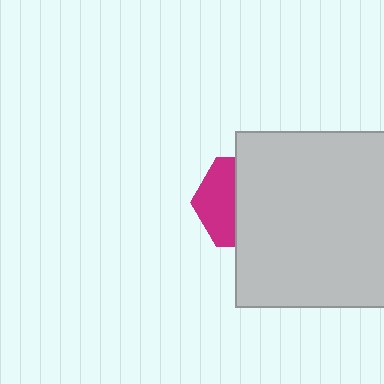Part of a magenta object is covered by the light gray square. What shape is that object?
It is a hexagon.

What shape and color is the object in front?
The object in front is a light gray square.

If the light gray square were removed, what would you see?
You would see the complete magenta hexagon.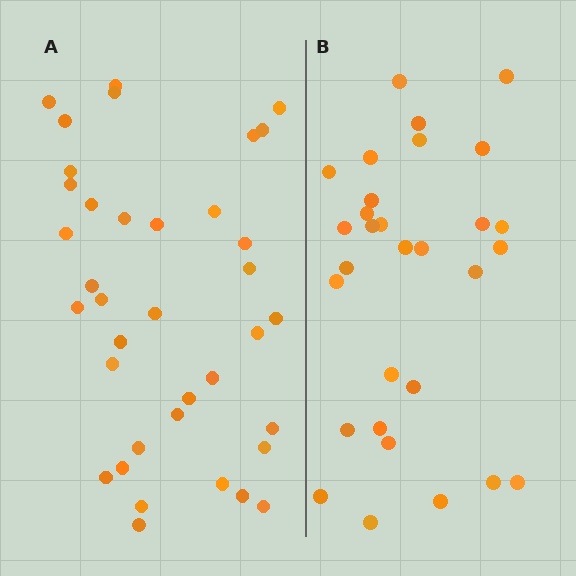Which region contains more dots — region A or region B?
Region A (the left region) has more dots.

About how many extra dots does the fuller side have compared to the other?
Region A has roughly 8 or so more dots than region B.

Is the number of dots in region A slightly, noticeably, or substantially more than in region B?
Region A has only slightly more — the two regions are fairly close. The ratio is roughly 1.2 to 1.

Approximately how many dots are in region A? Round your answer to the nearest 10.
About 40 dots. (The exact count is 37, which rounds to 40.)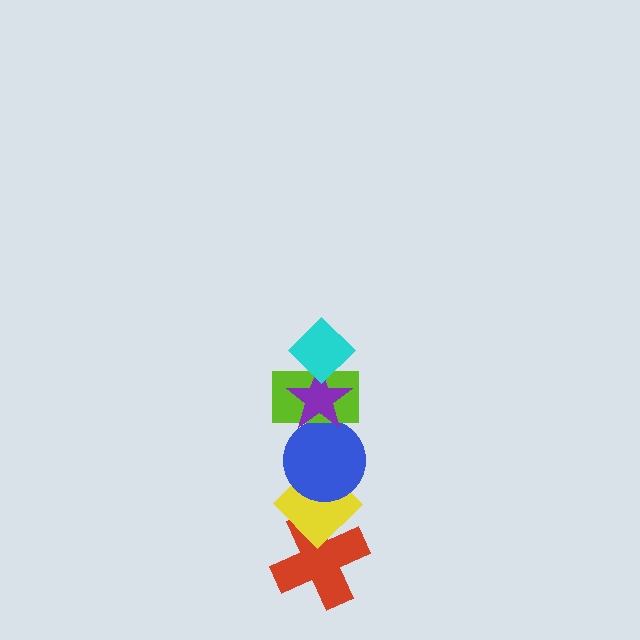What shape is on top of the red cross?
The yellow diamond is on top of the red cross.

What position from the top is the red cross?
The red cross is 6th from the top.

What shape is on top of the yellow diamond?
The blue circle is on top of the yellow diamond.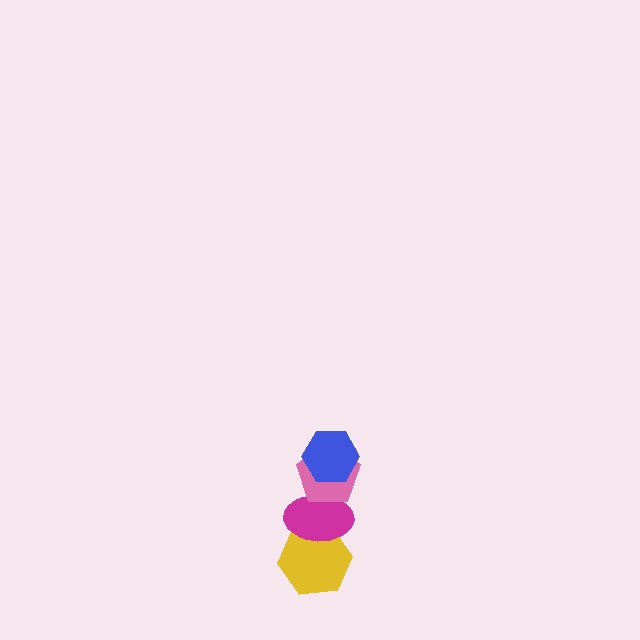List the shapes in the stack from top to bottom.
From top to bottom: the blue hexagon, the pink pentagon, the magenta ellipse, the yellow hexagon.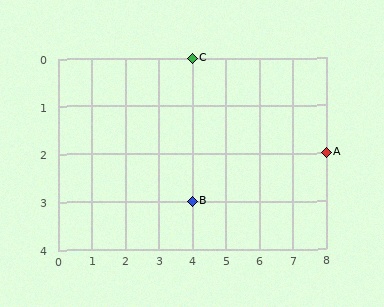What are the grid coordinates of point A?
Point A is at grid coordinates (8, 2).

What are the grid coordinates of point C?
Point C is at grid coordinates (4, 0).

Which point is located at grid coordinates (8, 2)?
Point A is at (8, 2).